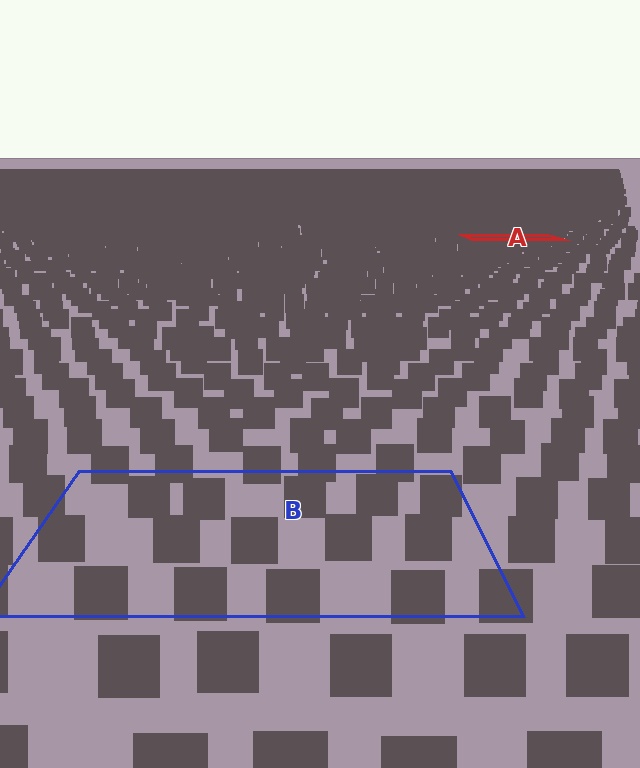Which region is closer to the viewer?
Region B is closer. The texture elements there are larger and more spread out.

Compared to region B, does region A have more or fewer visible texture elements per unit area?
Region A has more texture elements per unit area — they are packed more densely because it is farther away.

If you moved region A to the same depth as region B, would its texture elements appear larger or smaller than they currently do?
They would appear larger. At a closer depth, the same texture elements are projected at a bigger on-screen size.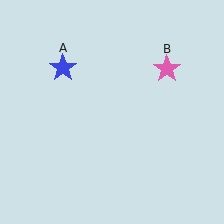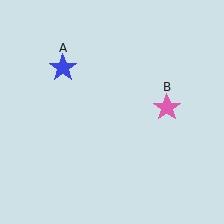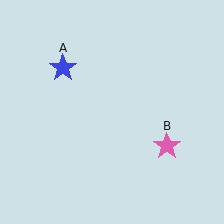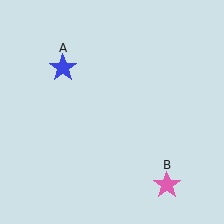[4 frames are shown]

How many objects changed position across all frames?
1 object changed position: pink star (object B).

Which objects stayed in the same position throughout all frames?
Blue star (object A) remained stationary.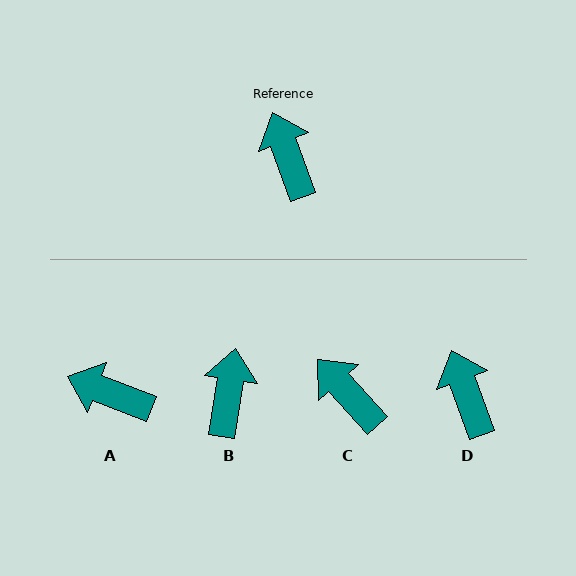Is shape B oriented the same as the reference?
No, it is off by about 29 degrees.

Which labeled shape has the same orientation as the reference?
D.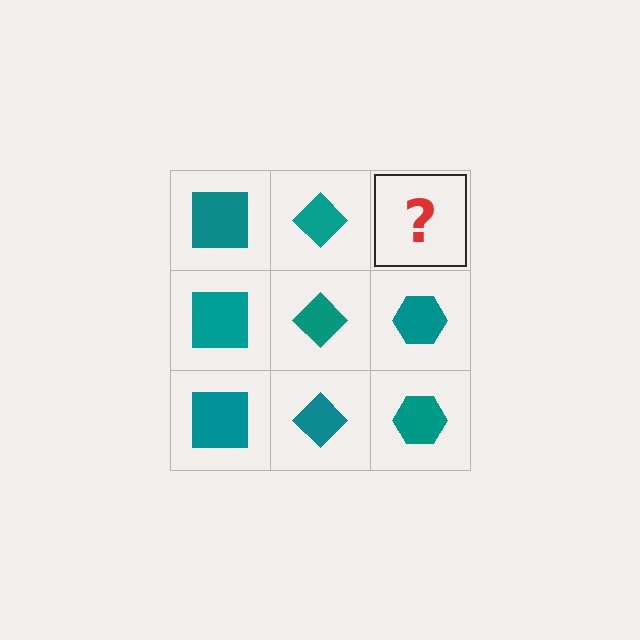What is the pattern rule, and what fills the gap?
The rule is that each column has a consistent shape. The gap should be filled with a teal hexagon.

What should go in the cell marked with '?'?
The missing cell should contain a teal hexagon.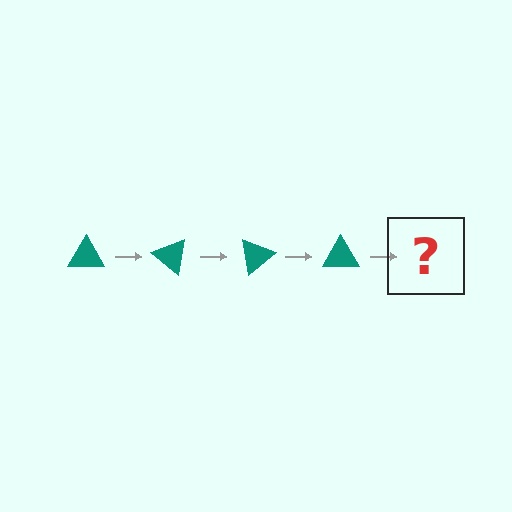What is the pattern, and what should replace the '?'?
The pattern is that the triangle rotates 40 degrees each step. The '?' should be a teal triangle rotated 160 degrees.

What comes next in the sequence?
The next element should be a teal triangle rotated 160 degrees.